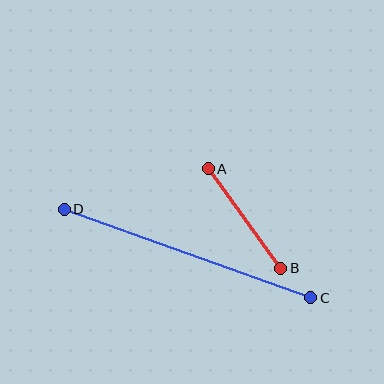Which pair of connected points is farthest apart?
Points C and D are farthest apart.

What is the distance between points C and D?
The distance is approximately 262 pixels.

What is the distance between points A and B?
The distance is approximately 123 pixels.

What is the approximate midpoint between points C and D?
The midpoint is at approximately (187, 254) pixels.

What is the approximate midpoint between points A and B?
The midpoint is at approximately (245, 218) pixels.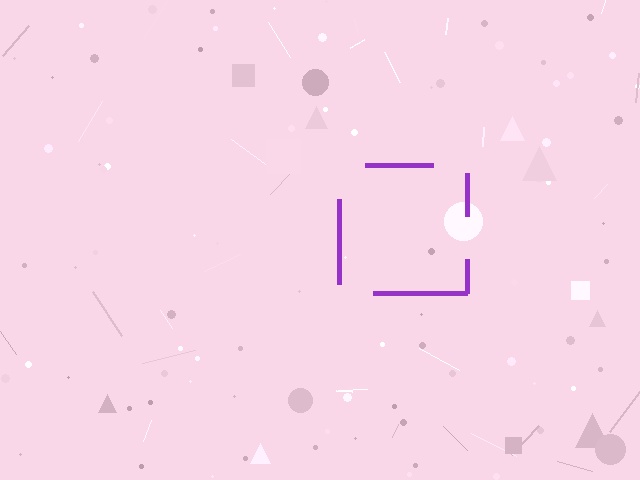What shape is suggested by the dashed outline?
The dashed outline suggests a square.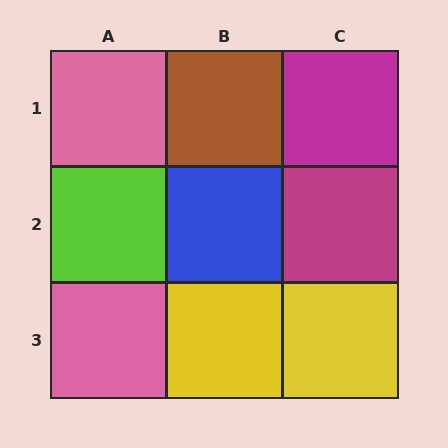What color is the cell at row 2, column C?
Magenta.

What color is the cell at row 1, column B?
Brown.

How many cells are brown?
1 cell is brown.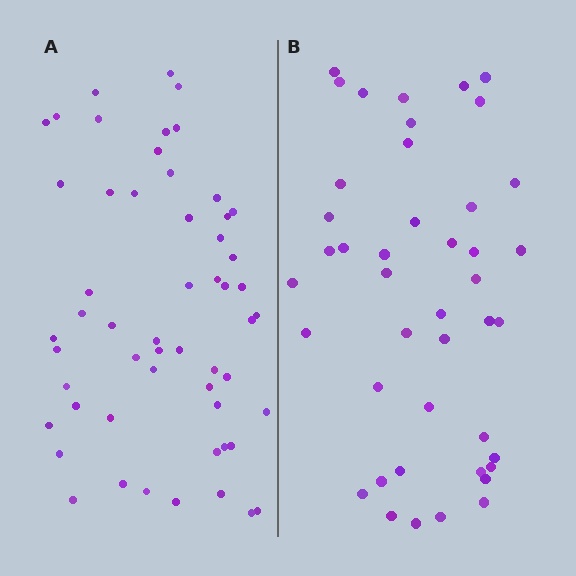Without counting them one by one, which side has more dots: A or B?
Region A (the left region) has more dots.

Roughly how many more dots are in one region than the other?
Region A has roughly 12 or so more dots than region B.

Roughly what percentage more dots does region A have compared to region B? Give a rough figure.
About 30% more.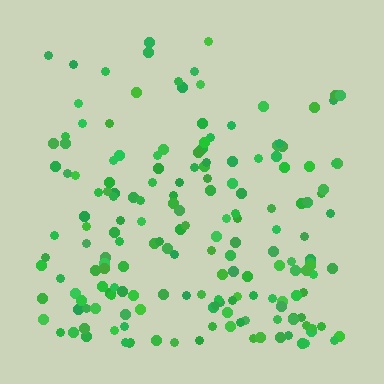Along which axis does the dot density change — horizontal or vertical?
Vertical.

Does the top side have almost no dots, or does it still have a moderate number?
Still a moderate number, just noticeably fewer than the bottom.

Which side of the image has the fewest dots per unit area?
The top.